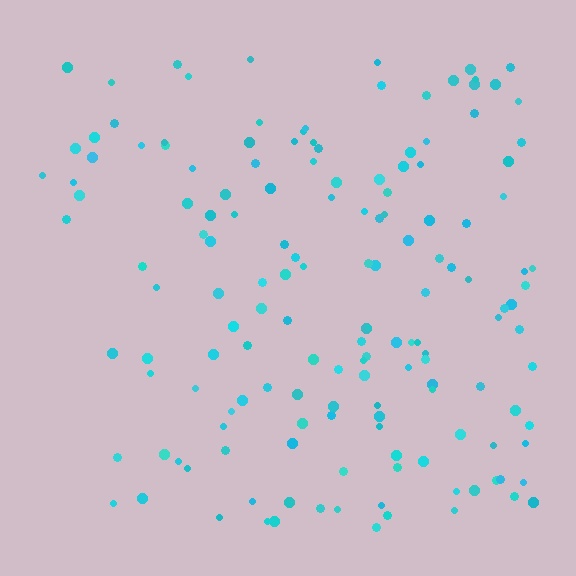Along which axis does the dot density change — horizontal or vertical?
Horizontal.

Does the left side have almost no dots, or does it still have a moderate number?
Still a moderate number, just noticeably fewer than the right.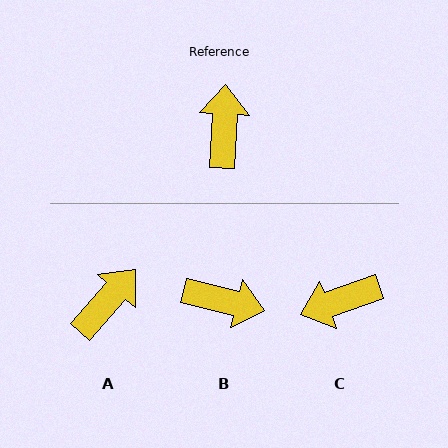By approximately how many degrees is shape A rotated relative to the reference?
Approximately 39 degrees clockwise.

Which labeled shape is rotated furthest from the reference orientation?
C, about 112 degrees away.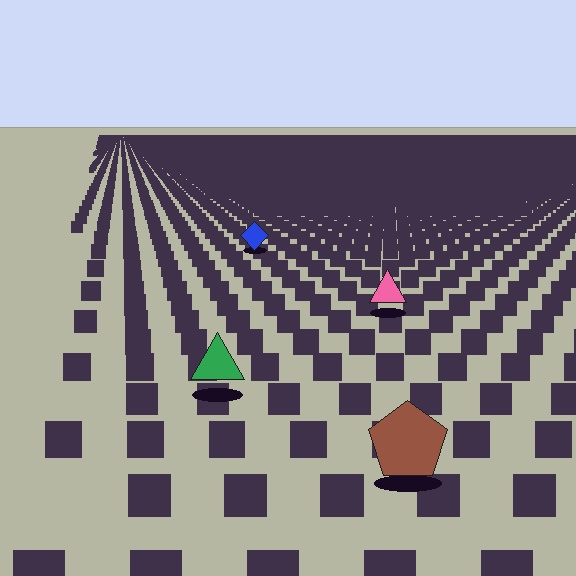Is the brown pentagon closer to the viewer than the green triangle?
Yes. The brown pentagon is closer — you can tell from the texture gradient: the ground texture is coarser near it.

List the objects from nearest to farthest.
From nearest to farthest: the brown pentagon, the green triangle, the pink triangle, the blue diamond.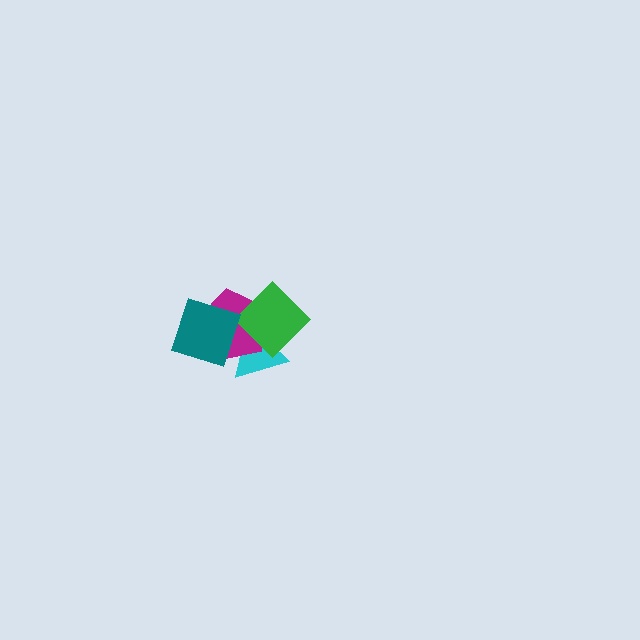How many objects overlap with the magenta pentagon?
3 objects overlap with the magenta pentagon.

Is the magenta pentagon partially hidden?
Yes, it is partially covered by another shape.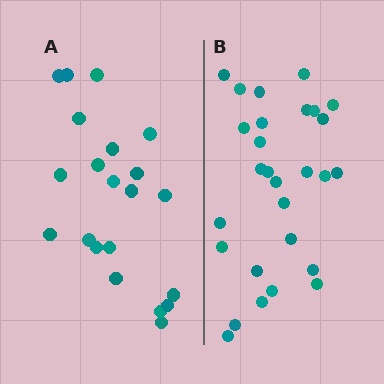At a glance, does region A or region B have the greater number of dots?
Region B (the right region) has more dots.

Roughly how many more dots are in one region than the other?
Region B has roughly 8 or so more dots than region A.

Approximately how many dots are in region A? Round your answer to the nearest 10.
About 20 dots. (The exact count is 21, which rounds to 20.)